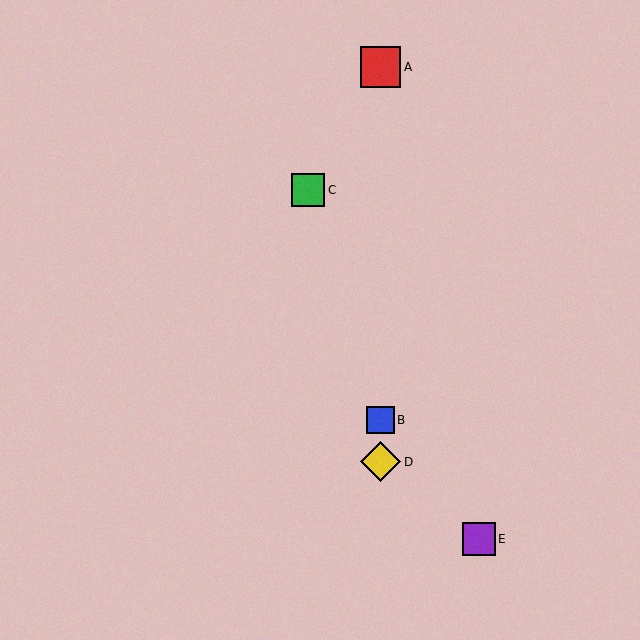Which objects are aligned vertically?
Objects A, B, D are aligned vertically.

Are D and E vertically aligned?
No, D is at x≈381 and E is at x≈479.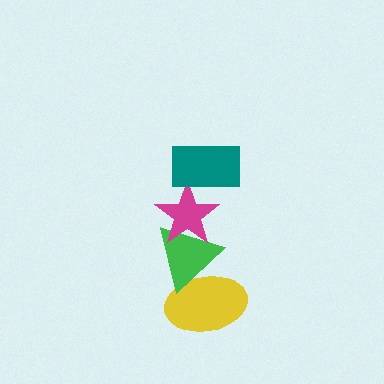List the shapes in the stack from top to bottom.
From top to bottom: the teal rectangle, the magenta star, the green triangle, the yellow ellipse.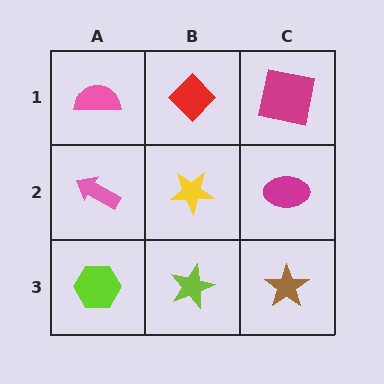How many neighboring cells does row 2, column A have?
3.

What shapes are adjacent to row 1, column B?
A yellow star (row 2, column B), a pink semicircle (row 1, column A), a magenta square (row 1, column C).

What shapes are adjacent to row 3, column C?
A magenta ellipse (row 2, column C), a lime star (row 3, column B).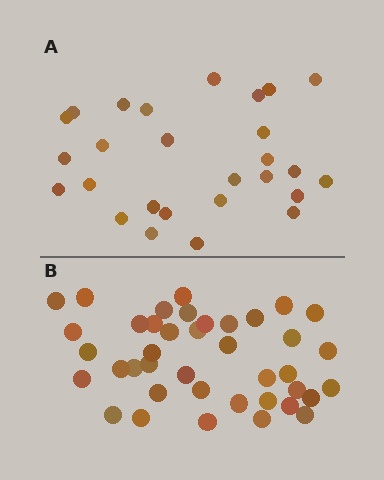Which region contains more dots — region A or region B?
Region B (the bottom region) has more dots.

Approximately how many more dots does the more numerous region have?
Region B has approximately 15 more dots than region A.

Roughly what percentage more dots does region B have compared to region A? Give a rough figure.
About 50% more.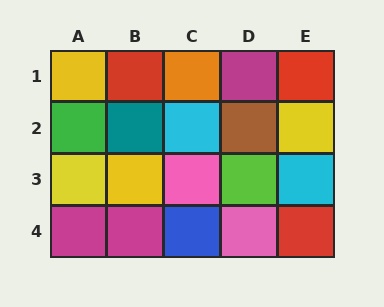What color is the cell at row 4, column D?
Pink.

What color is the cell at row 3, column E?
Cyan.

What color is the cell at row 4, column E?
Red.